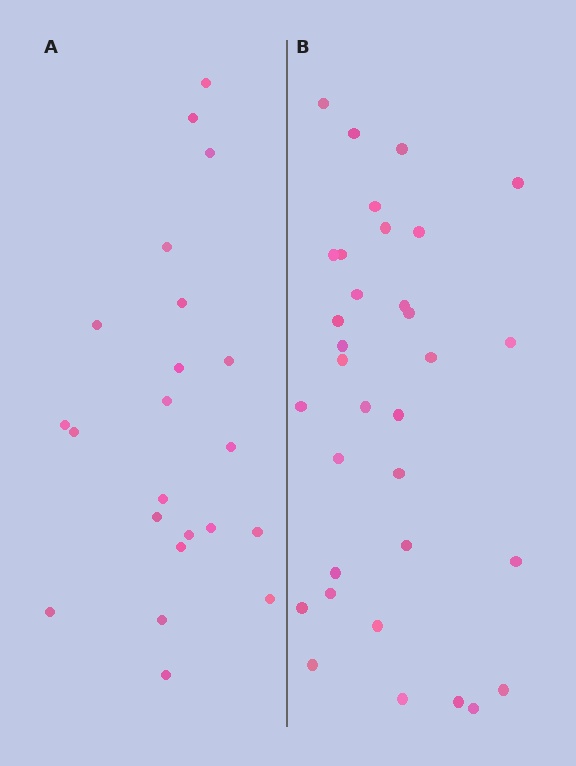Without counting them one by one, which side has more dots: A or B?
Region B (the right region) has more dots.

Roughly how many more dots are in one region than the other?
Region B has roughly 12 or so more dots than region A.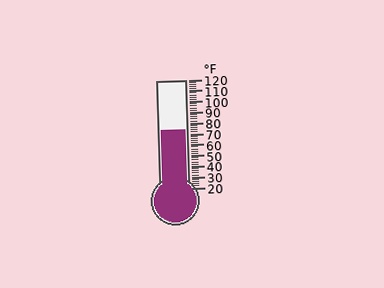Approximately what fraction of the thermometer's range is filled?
The thermometer is filled to approximately 55% of its range.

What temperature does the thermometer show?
The thermometer shows approximately 74°F.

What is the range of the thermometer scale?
The thermometer scale ranges from 20°F to 120°F.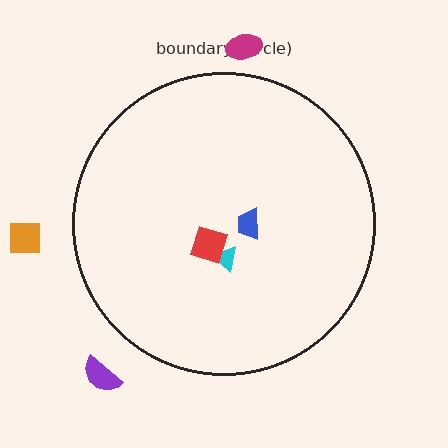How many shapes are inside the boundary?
3 inside, 3 outside.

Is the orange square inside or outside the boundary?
Outside.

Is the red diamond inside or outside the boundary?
Inside.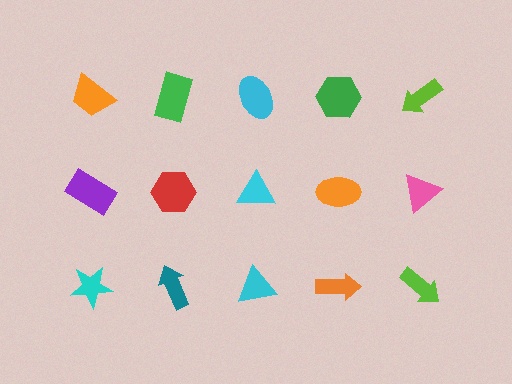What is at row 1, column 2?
A green rectangle.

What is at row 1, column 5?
A lime arrow.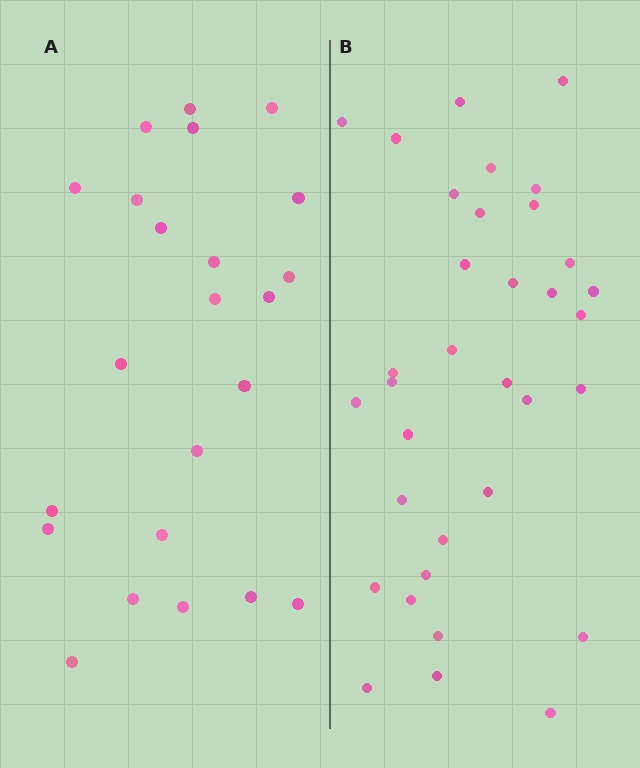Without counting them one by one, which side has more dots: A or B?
Region B (the right region) has more dots.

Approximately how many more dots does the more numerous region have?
Region B has roughly 12 or so more dots than region A.